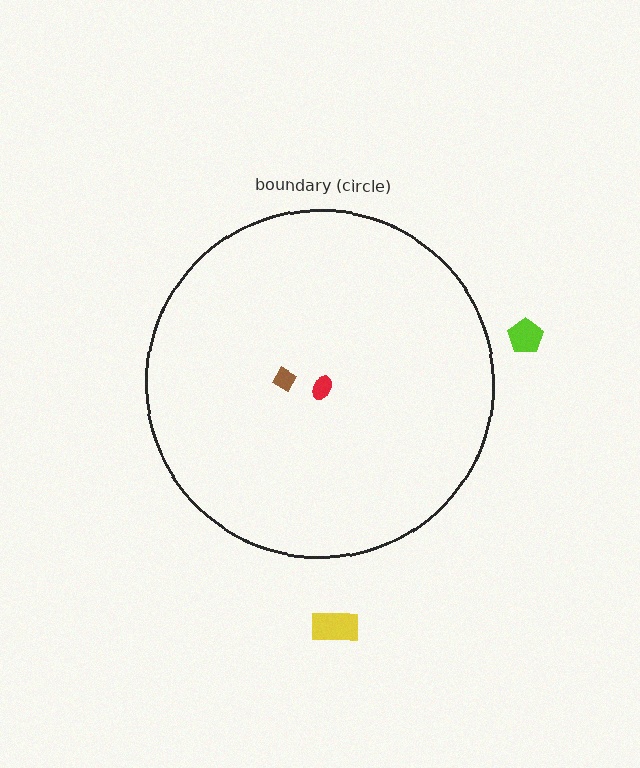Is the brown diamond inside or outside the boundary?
Inside.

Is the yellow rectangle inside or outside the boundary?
Outside.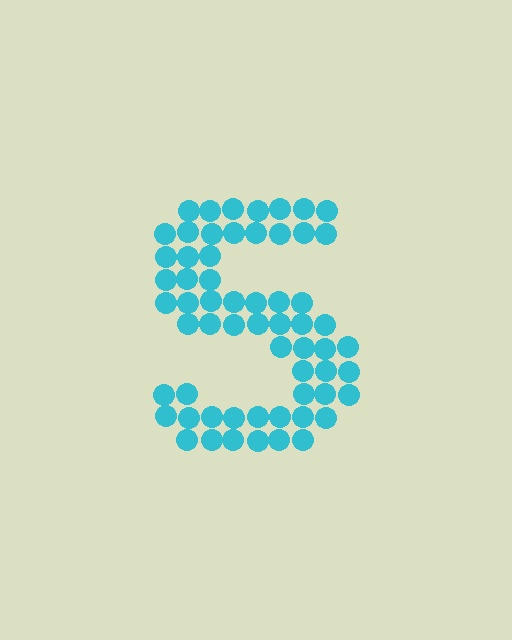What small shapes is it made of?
It is made of small circles.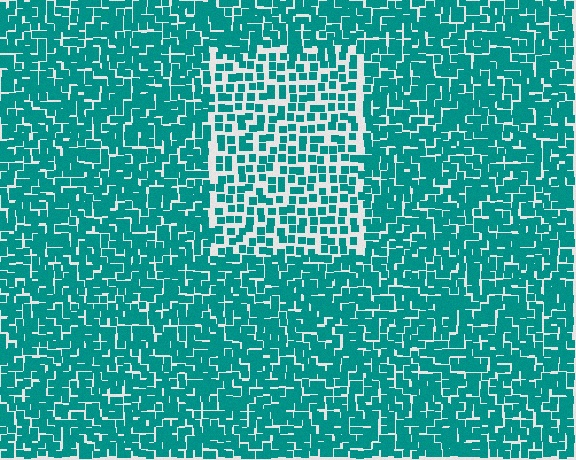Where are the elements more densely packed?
The elements are more densely packed outside the rectangle boundary.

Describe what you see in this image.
The image contains small teal elements arranged at two different densities. A rectangle-shaped region is visible where the elements are less densely packed than the surrounding area.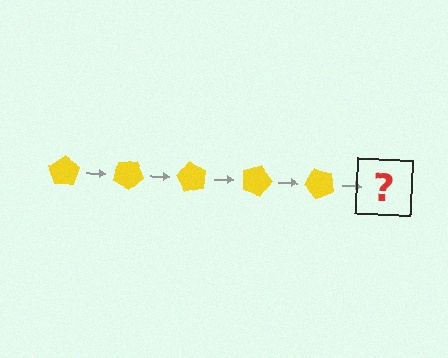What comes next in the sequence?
The next element should be a yellow pentagon rotated 150 degrees.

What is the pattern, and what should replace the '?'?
The pattern is that the pentagon rotates 30 degrees each step. The '?' should be a yellow pentagon rotated 150 degrees.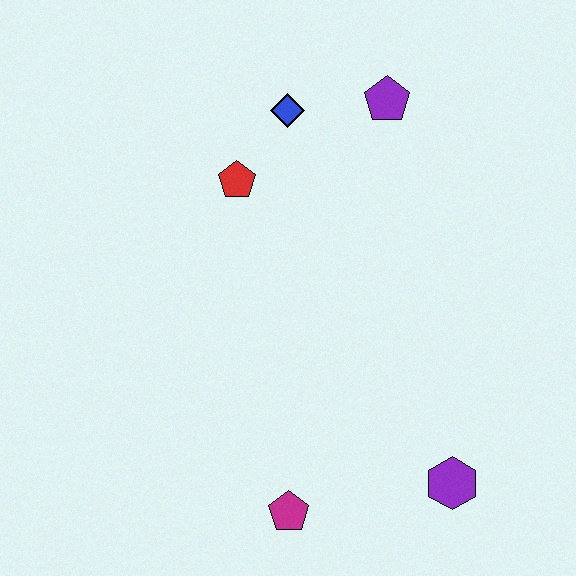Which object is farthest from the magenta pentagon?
The purple pentagon is farthest from the magenta pentagon.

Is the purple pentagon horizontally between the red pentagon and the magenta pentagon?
No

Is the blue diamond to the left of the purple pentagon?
Yes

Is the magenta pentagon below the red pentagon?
Yes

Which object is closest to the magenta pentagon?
The purple hexagon is closest to the magenta pentagon.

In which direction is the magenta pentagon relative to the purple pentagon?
The magenta pentagon is below the purple pentagon.